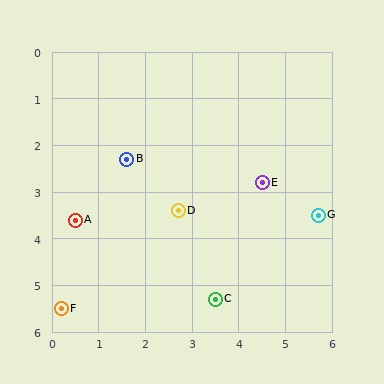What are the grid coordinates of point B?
Point B is at approximately (1.6, 2.3).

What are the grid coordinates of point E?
Point E is at approximately (4.5, 2.8).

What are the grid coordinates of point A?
Point A is at approximately (0.5, 3.6).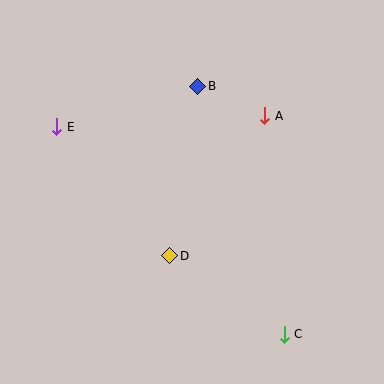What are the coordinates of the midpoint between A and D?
The midpoint between A and D is at (217, 186).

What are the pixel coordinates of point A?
Point A is at (265, 116).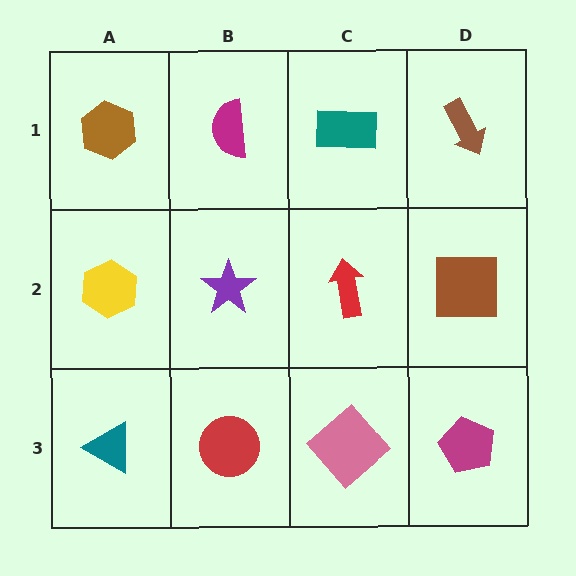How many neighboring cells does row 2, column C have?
4.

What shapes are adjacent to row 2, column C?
A teal rectangle (row 1, column C), a pink diamond (row 3, column C), a purple star (row 2, column B), a brown square (row 2, column D).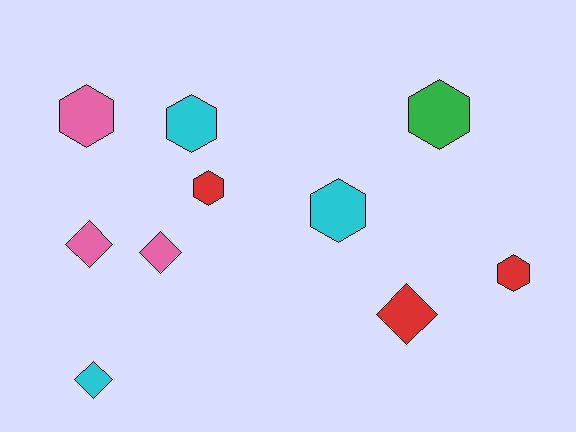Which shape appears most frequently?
Hexagon, with 6 objects.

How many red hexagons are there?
There are 2 red hexagons.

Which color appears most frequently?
Red, with 3 objects.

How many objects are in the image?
There are 10 objects.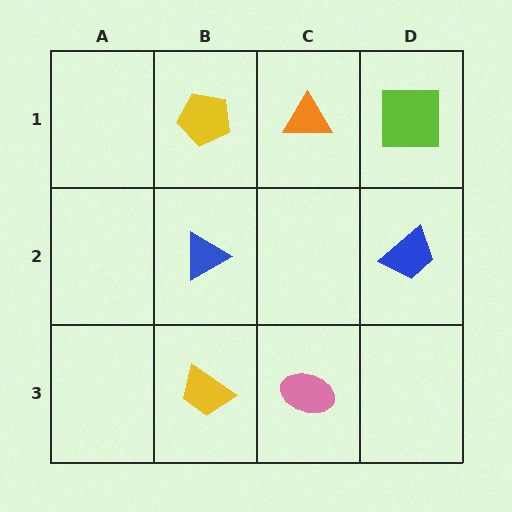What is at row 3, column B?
A yellow trapezoid.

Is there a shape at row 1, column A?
No, that cell is empty.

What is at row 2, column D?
A blue trapezoid.